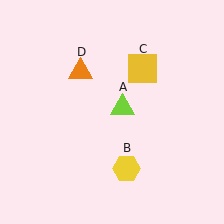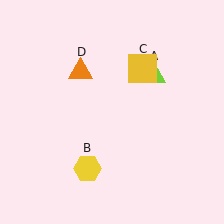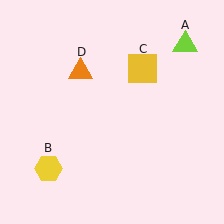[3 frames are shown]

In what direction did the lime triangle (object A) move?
The lime triangle (object A) moved up and to the right.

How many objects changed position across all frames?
2 objects changed position: lime triangle (object A), yellow hexagon (object B).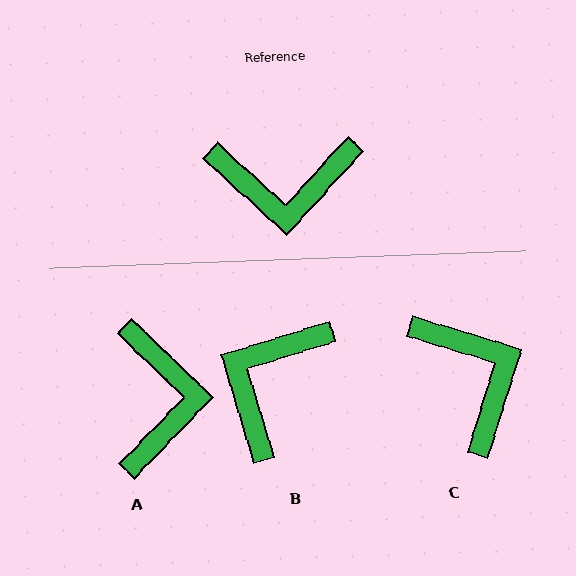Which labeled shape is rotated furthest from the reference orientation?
B, about 120 degrees away.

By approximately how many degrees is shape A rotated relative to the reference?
Approximately 88 degrees counter-clockwise.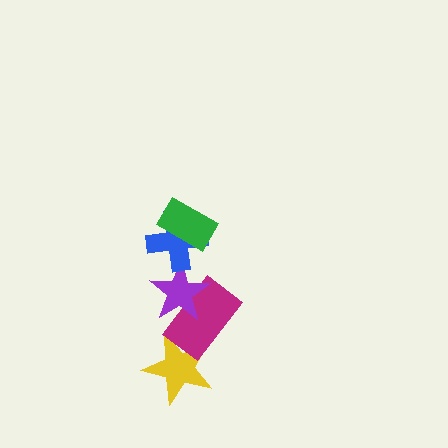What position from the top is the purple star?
The purple star is 3rd from the top.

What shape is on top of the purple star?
The blue cross is on top of the purple star.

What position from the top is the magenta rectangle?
The magenta rectangle is 4th from the top.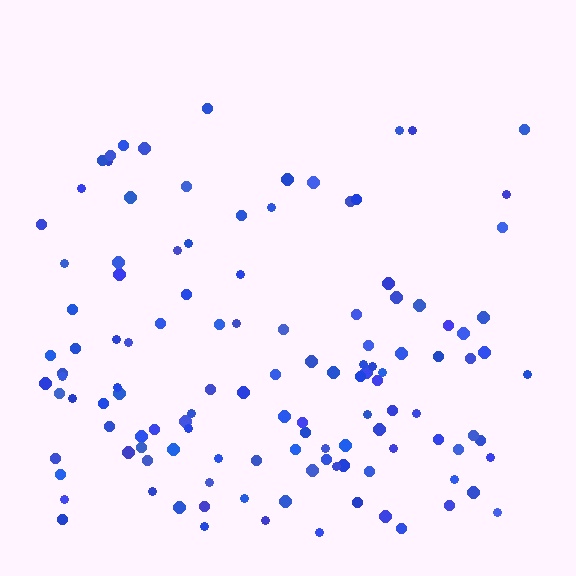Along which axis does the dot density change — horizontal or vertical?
Vertical.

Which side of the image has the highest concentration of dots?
The bottom.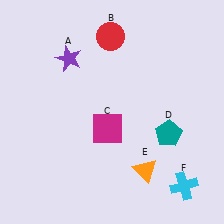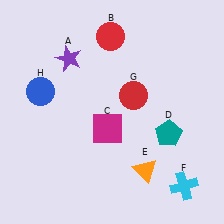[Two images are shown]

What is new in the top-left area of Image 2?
A blue circle (H) was added in the top-left area of Image 2.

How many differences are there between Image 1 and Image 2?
There are 2 differences between the two images.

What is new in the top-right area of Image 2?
A red circle (G) was added in the top-right area of Image 2.